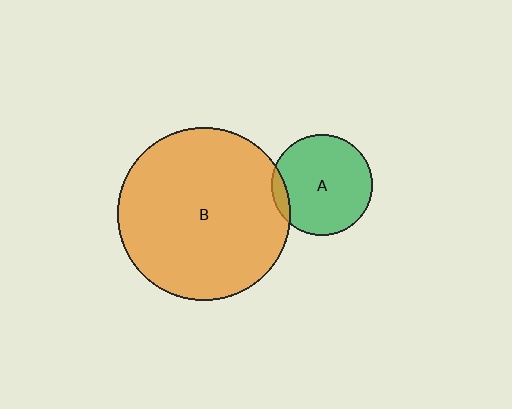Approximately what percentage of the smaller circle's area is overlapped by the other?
Approximately 10%.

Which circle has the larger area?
Circle B (orange).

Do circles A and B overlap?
Yes.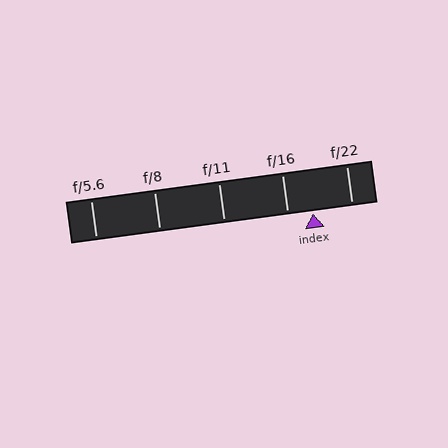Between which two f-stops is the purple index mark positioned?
The index mark is between f/16 and f/22.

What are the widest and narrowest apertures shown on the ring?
The widest aperture shown is f/5.6 and the narrowest is f/22.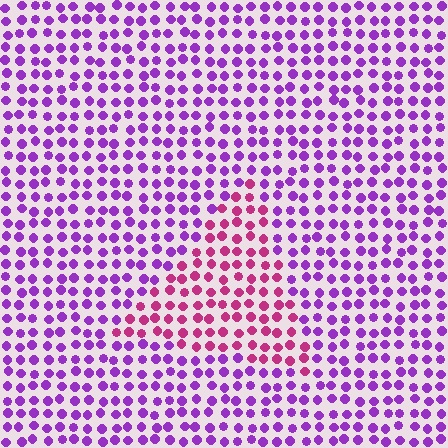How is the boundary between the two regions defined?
The boundary is defined purely by a slight shift in hue (about 44 degrees). Spacing, size, and orientation are identical on both sides.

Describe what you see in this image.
The image is filled with small purple elements in a uniform arrangement. A triangle-shaped region is visible where the elements are tinted to a slightly different hue, forming a subtle color boundary.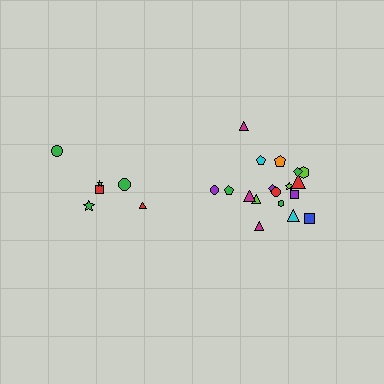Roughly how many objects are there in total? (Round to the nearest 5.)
Roughly 25 objects in total.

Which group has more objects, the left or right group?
The right group.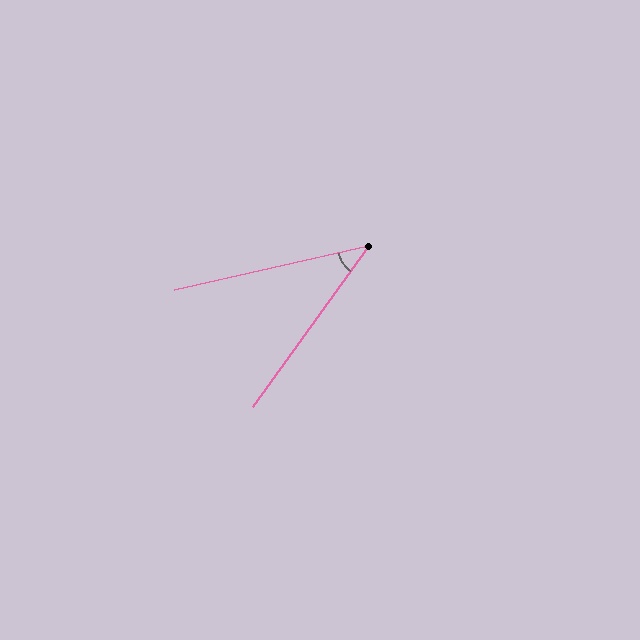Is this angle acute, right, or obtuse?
It is acute.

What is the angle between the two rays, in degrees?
Approximately 41 degrees.